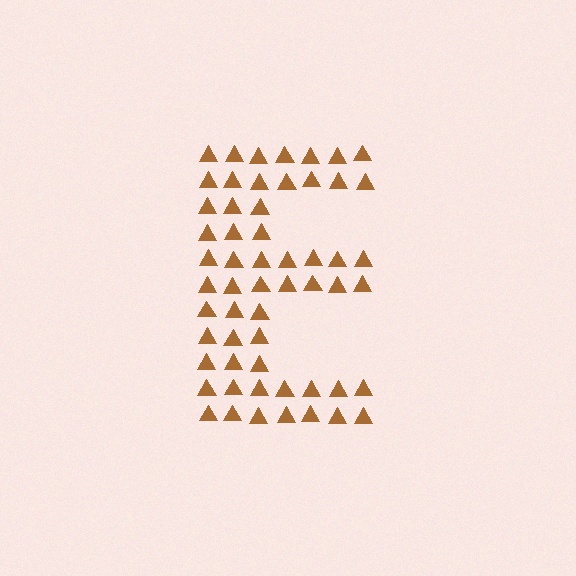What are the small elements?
The small elements are triangles.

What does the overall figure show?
The overall figure shows the letter E.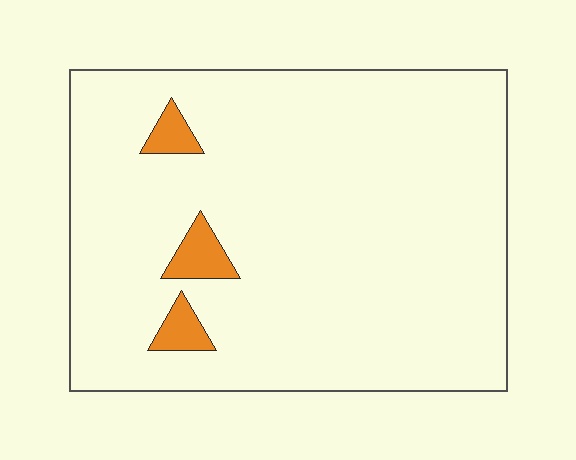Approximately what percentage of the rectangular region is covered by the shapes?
Approximately 5%.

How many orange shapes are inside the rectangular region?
3.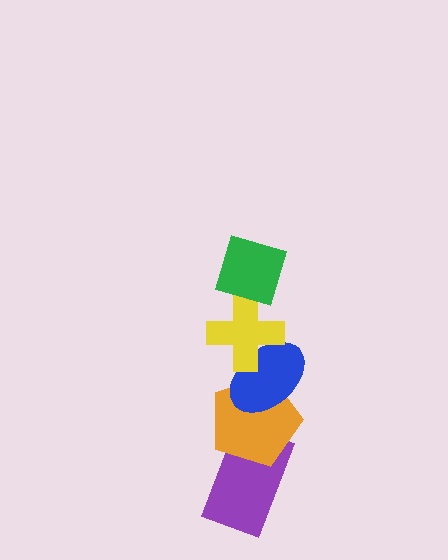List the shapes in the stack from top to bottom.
From top to bottom: the green diamond, the yellow cross, the blue ellipse, the orange pentagon, the purple rectangle.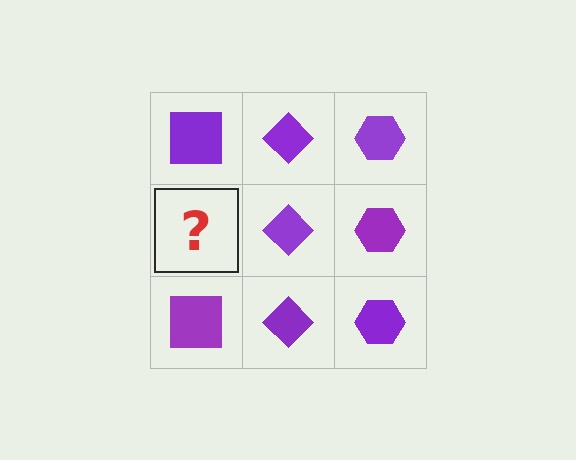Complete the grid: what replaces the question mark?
The question mark should be replaced with a purple square.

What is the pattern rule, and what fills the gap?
The rule is that each column has a consistent shape. The gap should be filled with a purple square.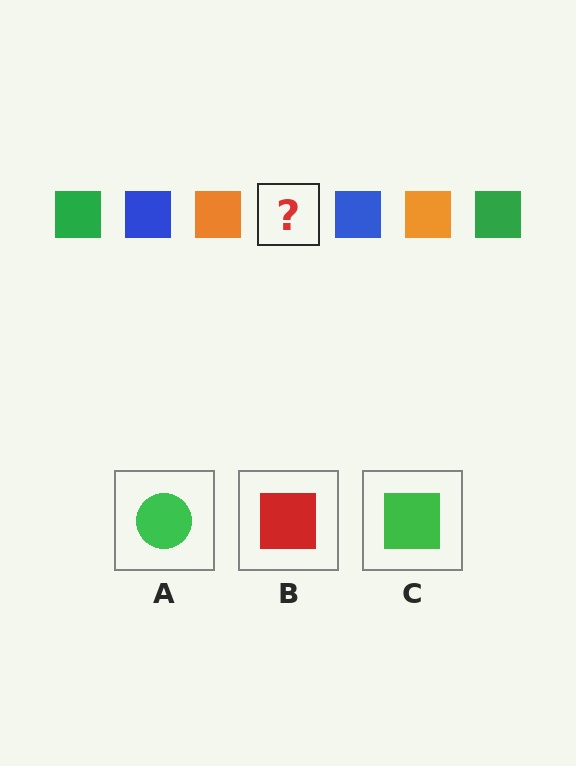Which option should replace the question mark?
Option C.